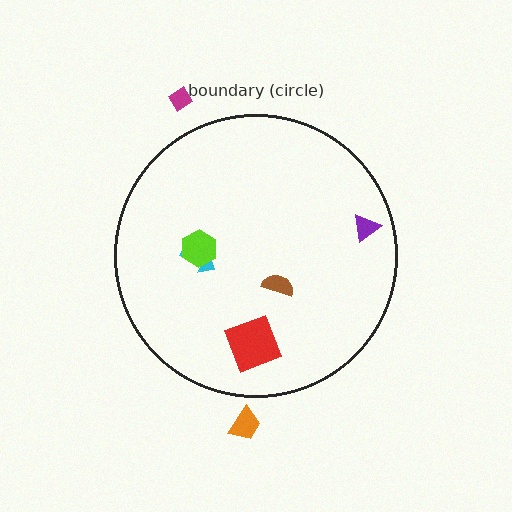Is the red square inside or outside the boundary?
Inside.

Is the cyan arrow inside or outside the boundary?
Inside.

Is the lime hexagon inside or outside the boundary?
Inside.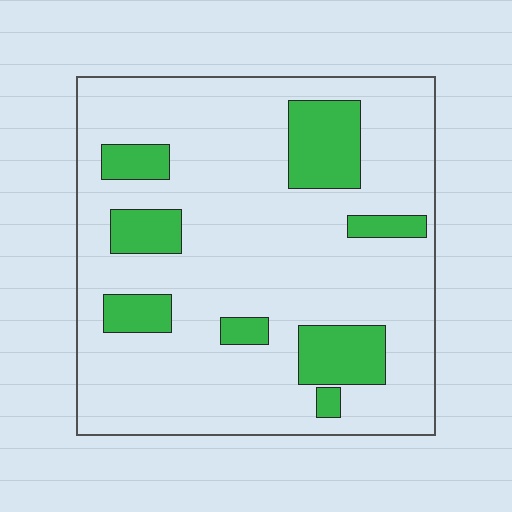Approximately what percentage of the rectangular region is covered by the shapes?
Approximately 20%.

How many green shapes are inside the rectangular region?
8.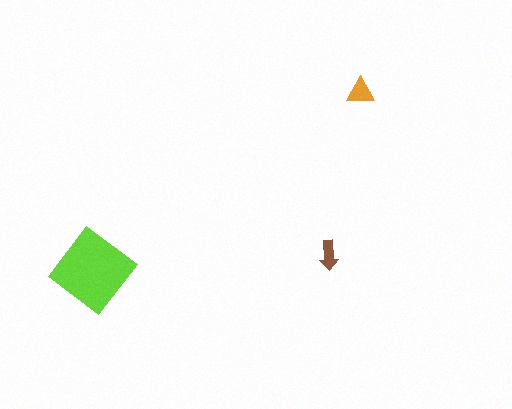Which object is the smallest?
The brown arrow.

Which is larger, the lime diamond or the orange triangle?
The lime diamond.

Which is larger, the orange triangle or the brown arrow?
The orange triangle.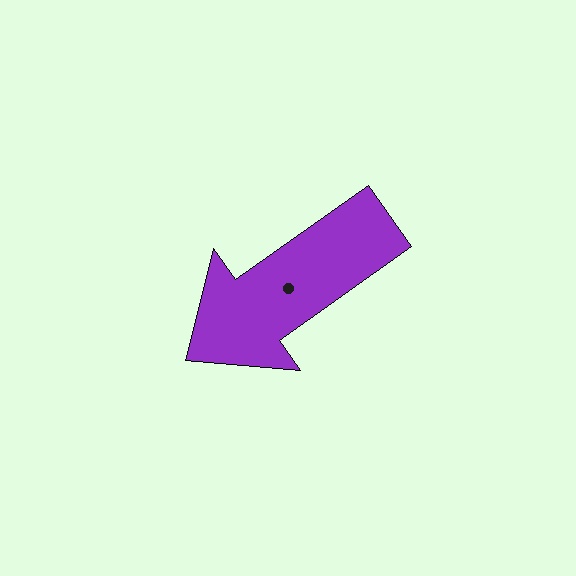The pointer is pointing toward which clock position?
Roughly 8 o'clock.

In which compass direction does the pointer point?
Southwest.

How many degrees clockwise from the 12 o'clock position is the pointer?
Approximately 235 degrees.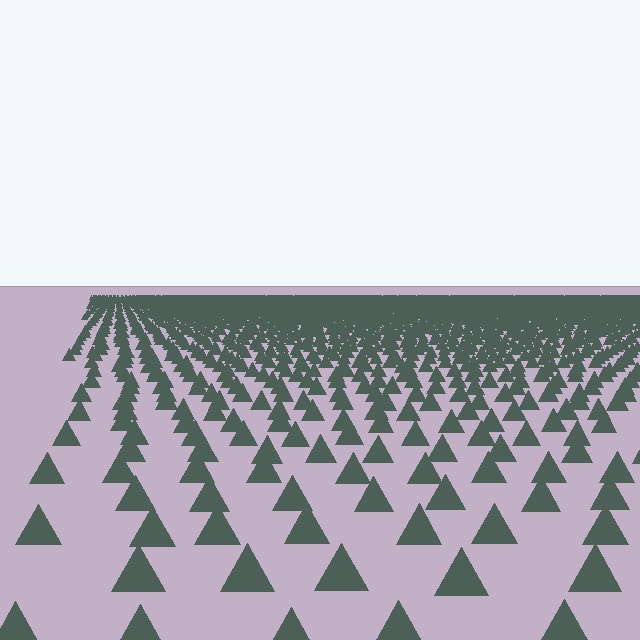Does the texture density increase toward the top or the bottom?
Density increases toward the top.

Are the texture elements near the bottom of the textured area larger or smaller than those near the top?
Larger. Near the bottom, elements are closer to the viewer and appear at a bigger on-screen size.